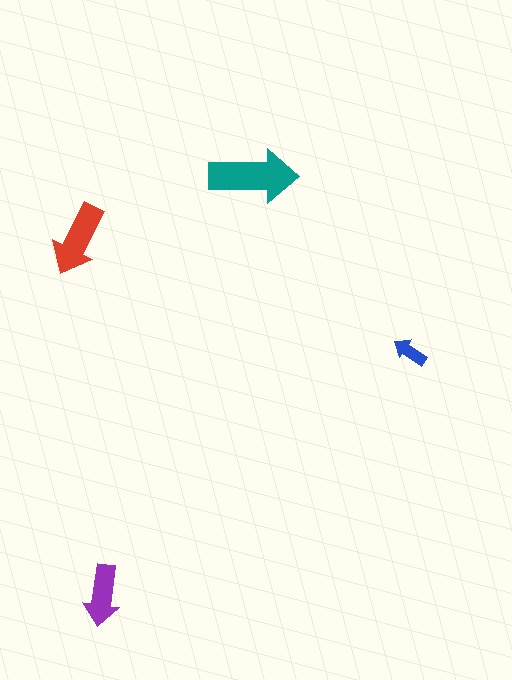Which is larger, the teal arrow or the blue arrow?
The teal one.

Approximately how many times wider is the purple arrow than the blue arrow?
About 1.5 times wider.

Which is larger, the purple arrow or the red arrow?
The red one.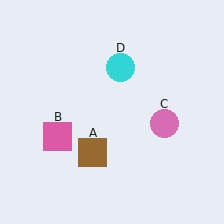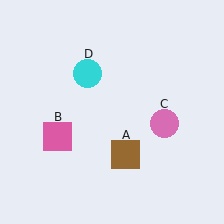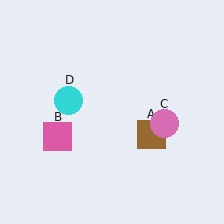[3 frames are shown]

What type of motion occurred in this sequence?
The brown square (object A), cyan circle (object D) rotated counterclockwise around the center of the scene.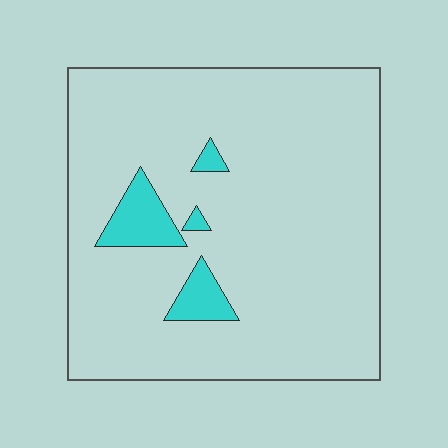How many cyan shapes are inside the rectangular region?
4.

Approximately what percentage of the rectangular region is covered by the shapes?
Approximately 10%.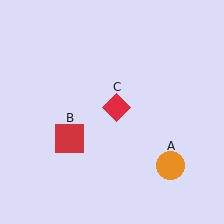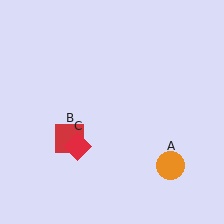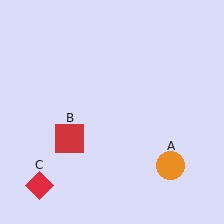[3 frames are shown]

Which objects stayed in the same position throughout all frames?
Orange circle (object A) and red square (object B) remained stationary.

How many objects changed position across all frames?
1 object changed position: red diamond (object C).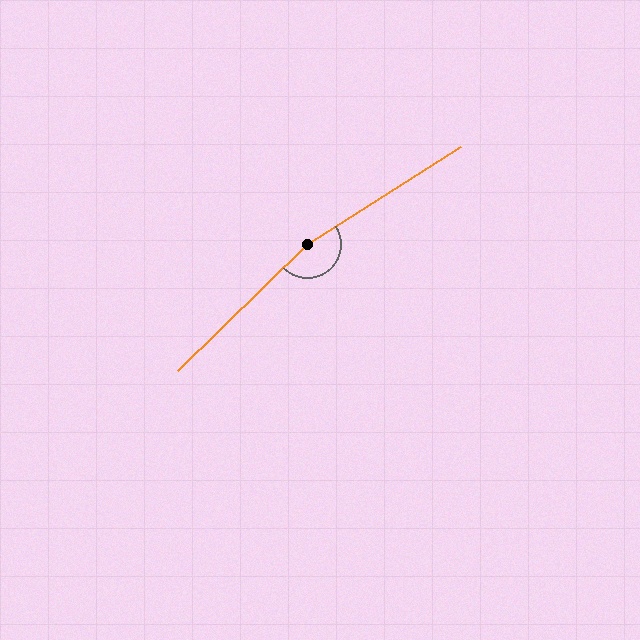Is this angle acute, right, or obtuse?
It is obtuse.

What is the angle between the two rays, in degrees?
Approximately 168 degrees.